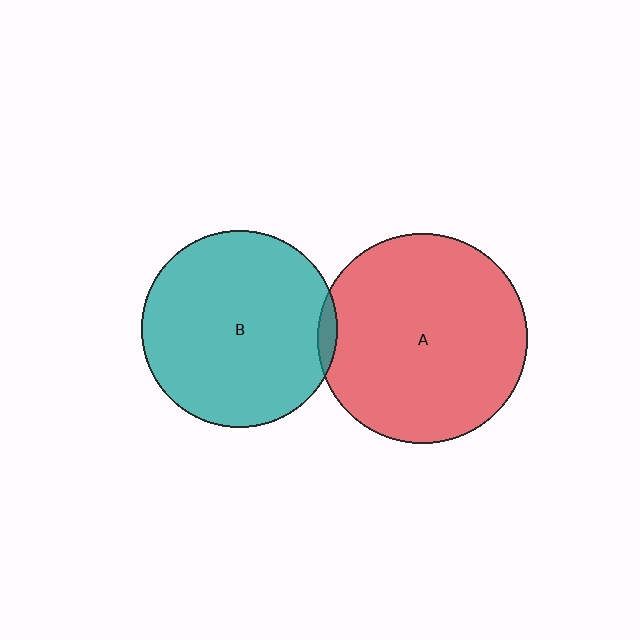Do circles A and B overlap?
Yes.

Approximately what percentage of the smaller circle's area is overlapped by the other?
Approximately 5%.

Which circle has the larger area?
Circle A (red).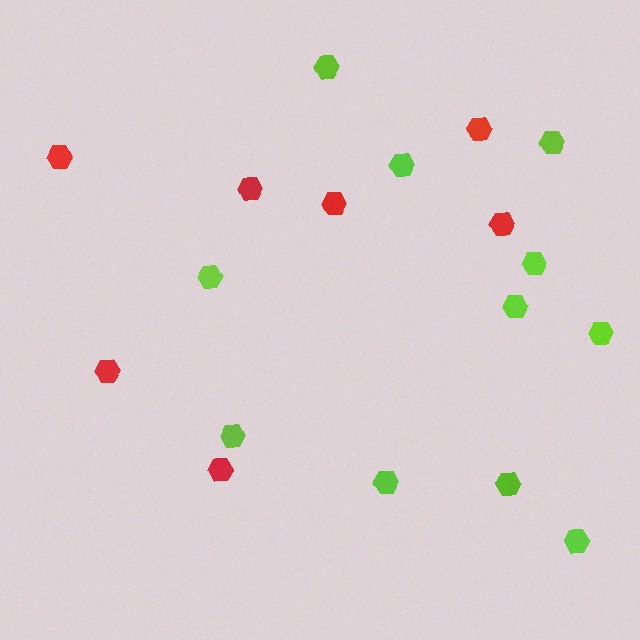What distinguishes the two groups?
There are 2 groups: one group of red hexagons (7) and one group of lime hexagons (11).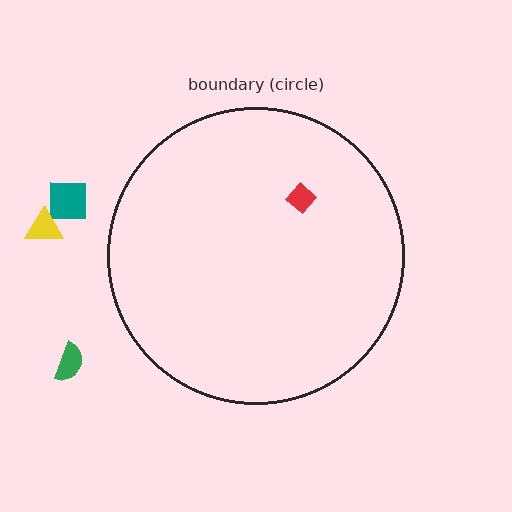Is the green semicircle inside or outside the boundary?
Outside.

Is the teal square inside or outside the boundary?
Outside.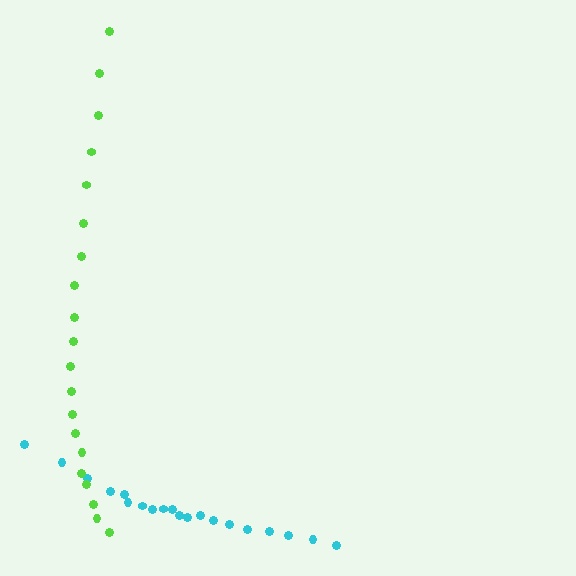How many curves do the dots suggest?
There are 2 distinct paths.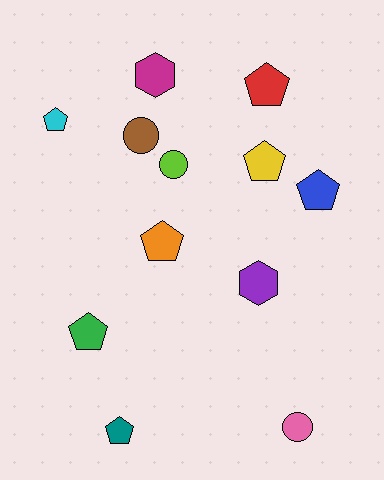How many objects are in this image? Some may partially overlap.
There are 12 objects.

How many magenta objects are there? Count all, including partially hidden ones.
There is 1 magenta object.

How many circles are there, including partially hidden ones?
There are 3 circles.